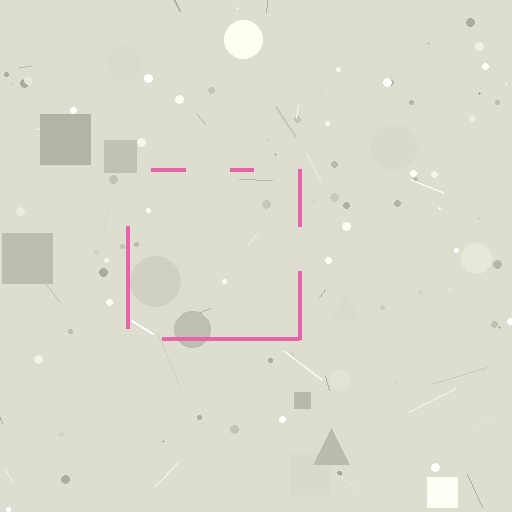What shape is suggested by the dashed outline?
The dashed outline suggests a square.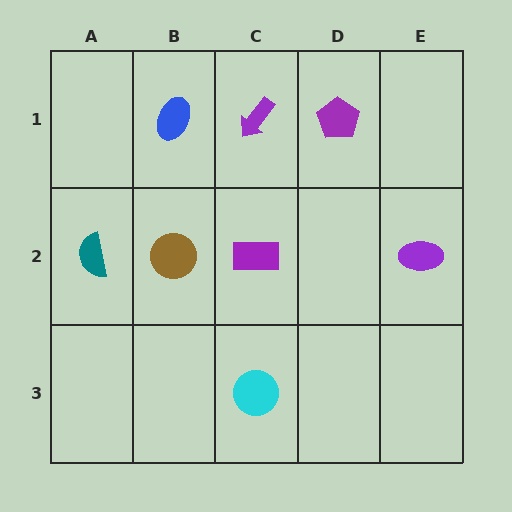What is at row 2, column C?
A purple rectangle.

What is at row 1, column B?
A blue ellipse.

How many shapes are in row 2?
4 shapes.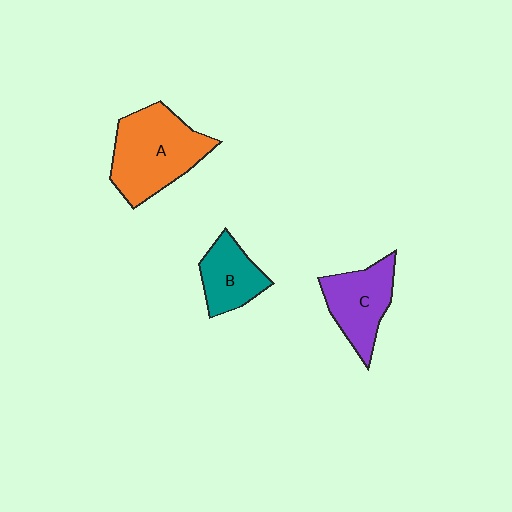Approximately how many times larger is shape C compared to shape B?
Approximately 1.2 times.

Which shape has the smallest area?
Shape B (teal).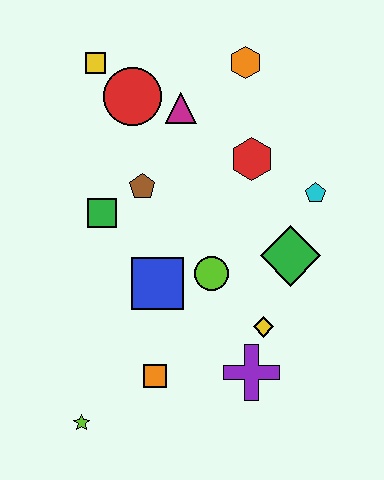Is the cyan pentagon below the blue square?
No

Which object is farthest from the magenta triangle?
The lime star is farthest from the magenta triangle.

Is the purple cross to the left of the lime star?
No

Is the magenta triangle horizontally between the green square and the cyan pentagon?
Yes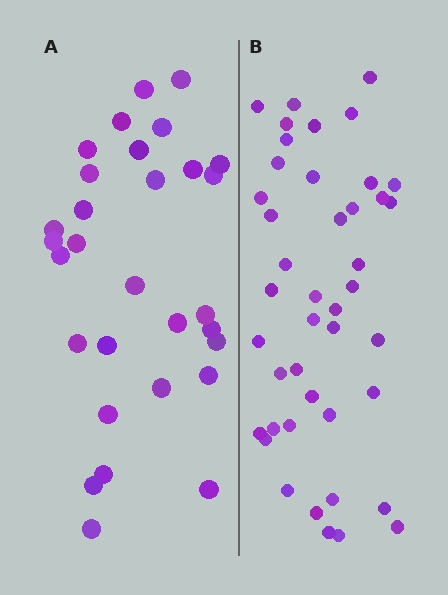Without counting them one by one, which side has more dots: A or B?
Region B (the right region) has more dots.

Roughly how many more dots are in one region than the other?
Region B has approximately 15 more dots than region A.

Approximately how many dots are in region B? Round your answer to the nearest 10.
About 40 dots. (The exact count is 43, which rounds to 40.)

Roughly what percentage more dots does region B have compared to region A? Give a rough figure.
About 45% more.